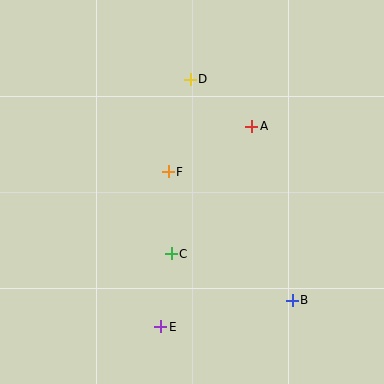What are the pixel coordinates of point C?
Point C is at (171, 254).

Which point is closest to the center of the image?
Point F at (168, 172) is closest to the center.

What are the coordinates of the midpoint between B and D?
The midpoint between B and D is at (241, 190).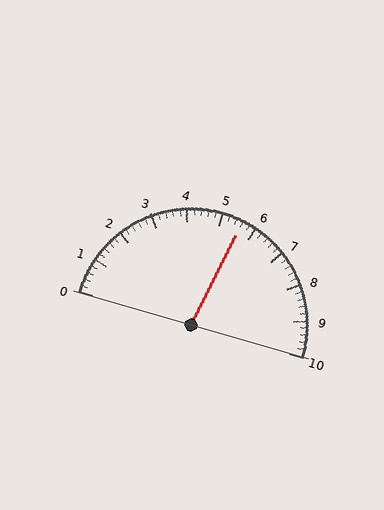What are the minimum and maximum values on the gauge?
The gauge ranges from 0 to 10.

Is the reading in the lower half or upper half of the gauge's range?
The reading is in the upper half of the range (0 to 10).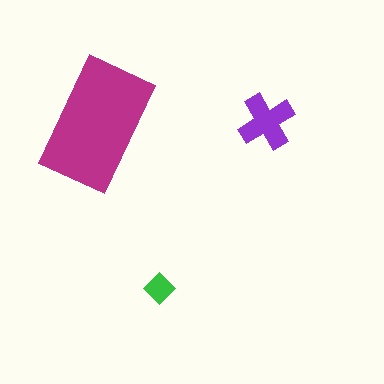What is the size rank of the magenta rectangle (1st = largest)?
1st.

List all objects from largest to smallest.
The magenta rectangle, the purple cross, the green diamond.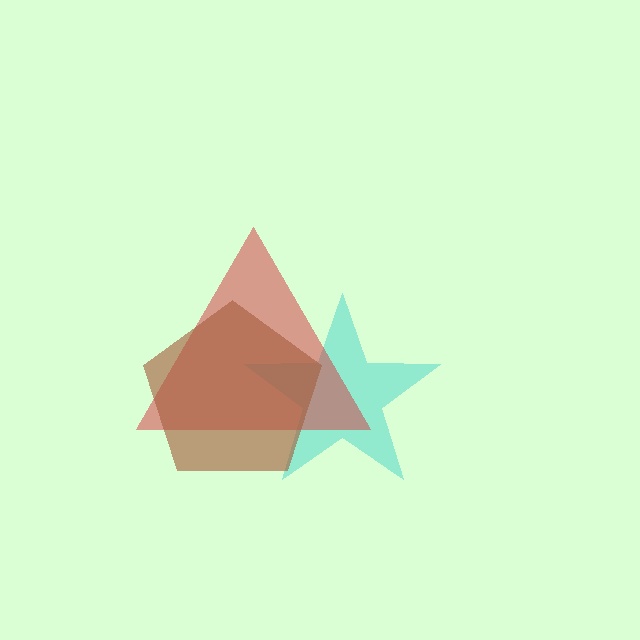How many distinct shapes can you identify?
There are 3 distinct shapes: a cyan star, a red triangle, a brown pentagon.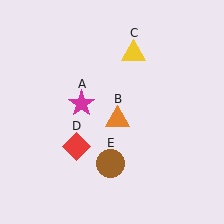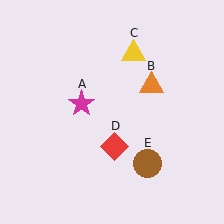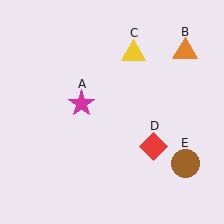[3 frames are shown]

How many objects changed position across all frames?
3 objects changed position: orange triangle (object B), red diamond (object D), brown circle (object E).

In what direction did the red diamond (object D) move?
The red diamond (object D) moved right.